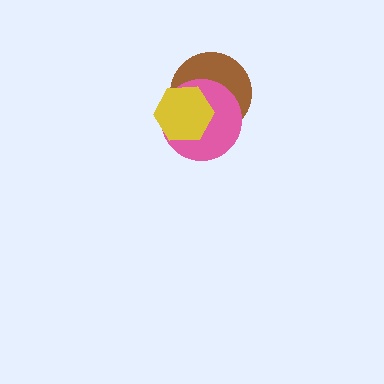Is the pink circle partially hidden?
Yes, it is partially covered by another shape.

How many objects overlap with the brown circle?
2 objects overlap with the brown circle.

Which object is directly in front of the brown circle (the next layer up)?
The pink circle is directly in front of the brown circle.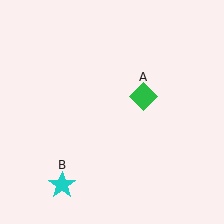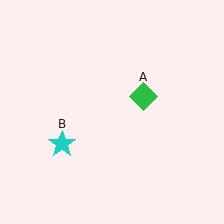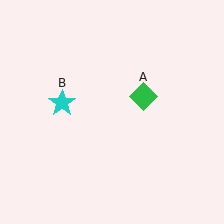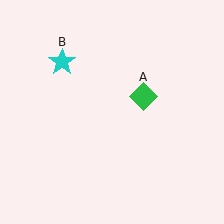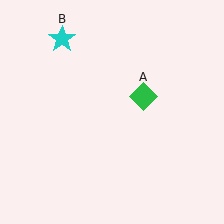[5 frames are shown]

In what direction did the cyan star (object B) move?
The cyan star (object B) moved up.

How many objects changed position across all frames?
1 object changed position: cyan star (object B).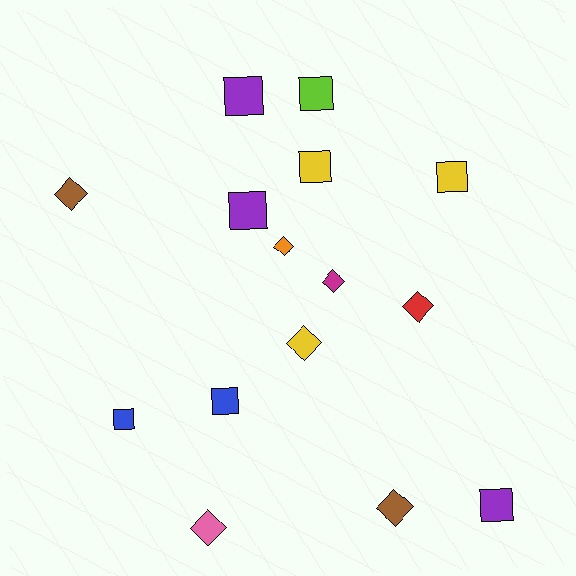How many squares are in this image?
There are 8 squares.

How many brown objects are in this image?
There are 2 brown objects.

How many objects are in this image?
There are 15 objects.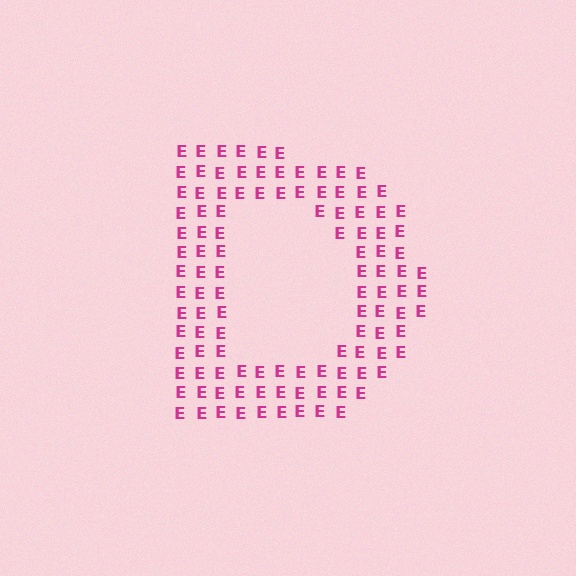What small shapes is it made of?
It is made of small letter E's.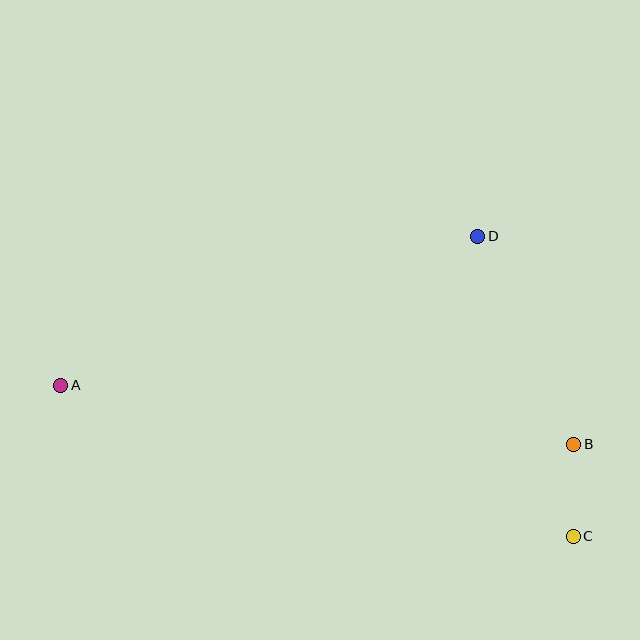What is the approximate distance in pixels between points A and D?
The distance between A and D is approximately 443 pixels.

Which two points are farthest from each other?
Points A and C are farthest from each other.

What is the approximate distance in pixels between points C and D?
The distance between C and D is approximately 315 pixels.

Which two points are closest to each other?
Points B and C are closest to each other.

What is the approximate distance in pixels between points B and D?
The distance between B and D is approximately 229 pixels.